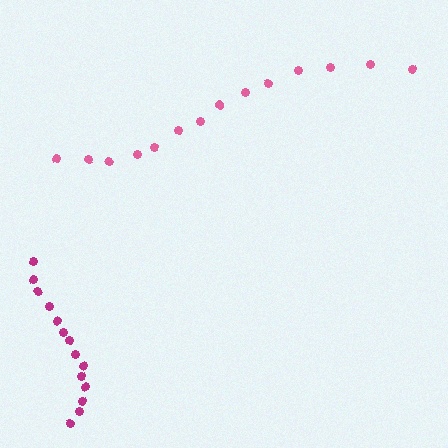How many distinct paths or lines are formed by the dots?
There are 2 distinct paths.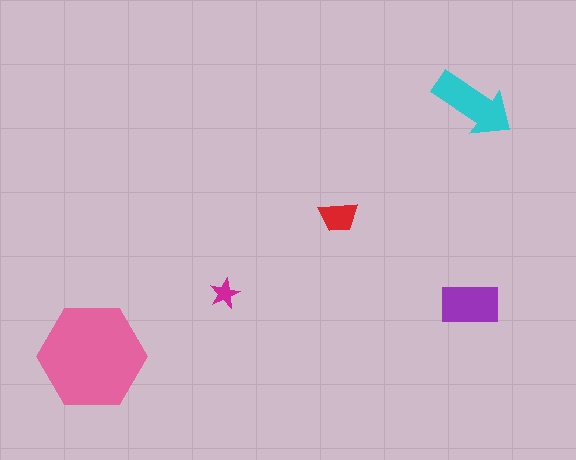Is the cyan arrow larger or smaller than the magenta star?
Larger.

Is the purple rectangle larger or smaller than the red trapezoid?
Larger.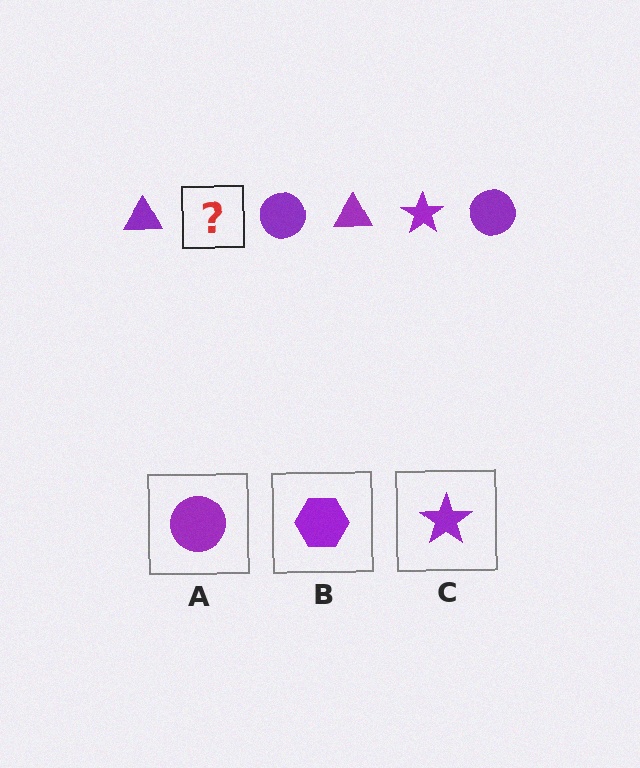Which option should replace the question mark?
Option C.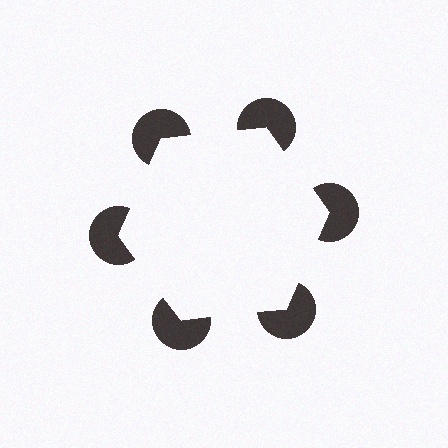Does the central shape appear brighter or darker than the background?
It typically appears slightly brighter than the background, even though no actual brightness change is drawn.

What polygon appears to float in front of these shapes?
An illusory hexagon — its edges are inferred from the aligned wedge cuts in the pac-man discs, not physically drawn.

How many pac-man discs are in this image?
There are 6 — one at each vertex of the illusory hexagon.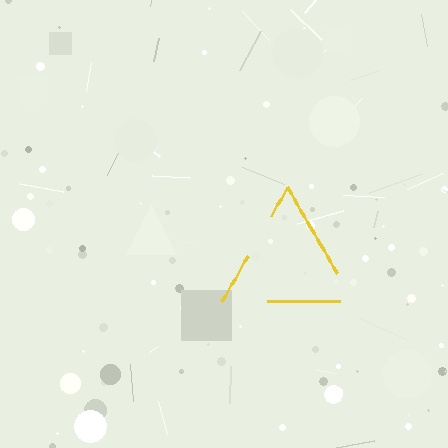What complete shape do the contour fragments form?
The contour fragments form a triangle.